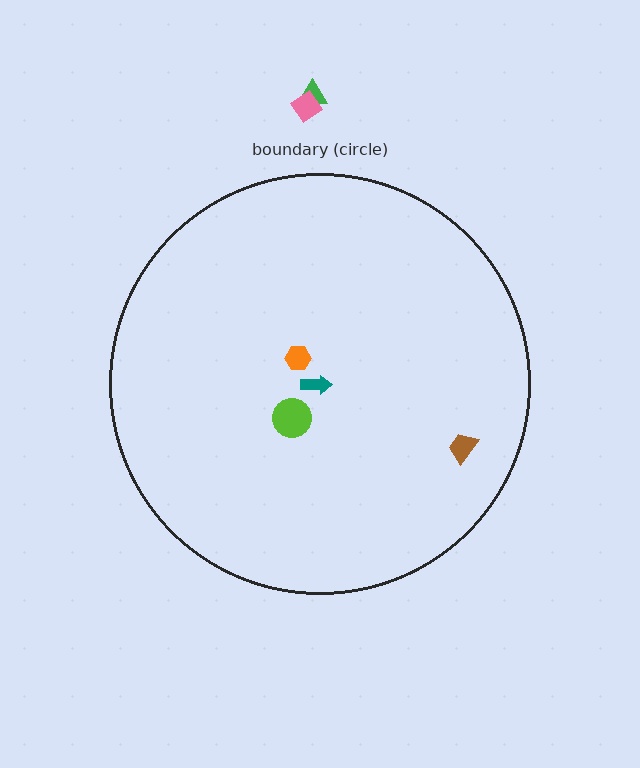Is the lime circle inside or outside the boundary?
Inside.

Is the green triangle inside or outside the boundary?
Outside.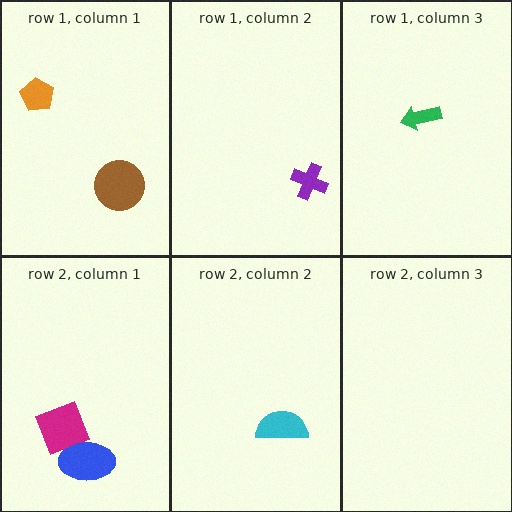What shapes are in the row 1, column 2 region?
The purple cross.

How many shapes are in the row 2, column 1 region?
2.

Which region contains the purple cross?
The row 1, column 2 region.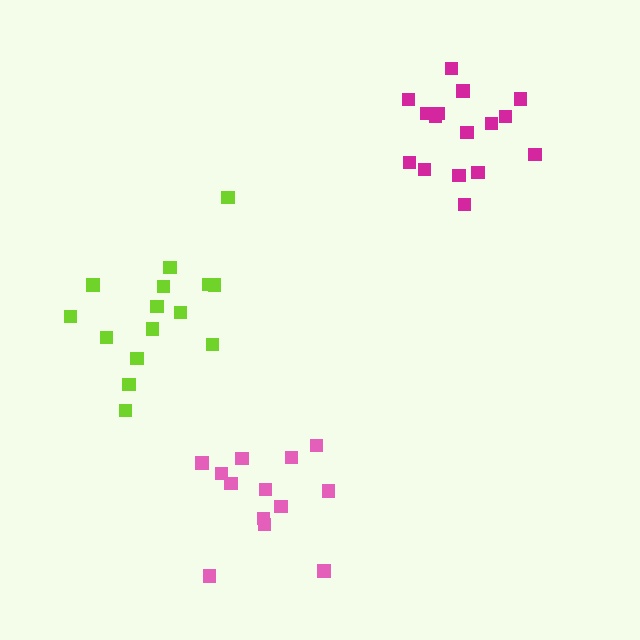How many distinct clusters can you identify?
There are 3 distinct clusters.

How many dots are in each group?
Group 1: 13 dots, Group 2: 15 dots, Group 3: 16 dots (44 total).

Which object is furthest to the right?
The magenta cluster is rightmost.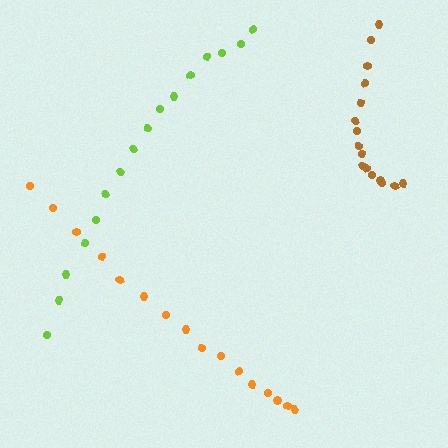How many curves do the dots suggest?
There are 3 distinct paths.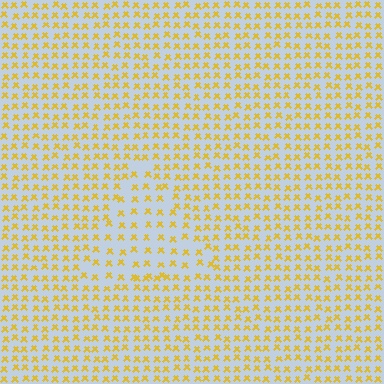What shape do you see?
I see a triangle.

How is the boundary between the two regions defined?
The boundary is defined by a change in element density (approximately 1.6x ratio). All elements are the same color, size, and shape.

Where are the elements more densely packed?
The elements are more densely packed outside the triangle boundary.